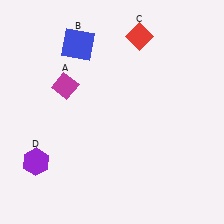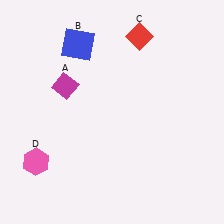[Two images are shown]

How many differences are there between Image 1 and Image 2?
There is 1 difference between the two images.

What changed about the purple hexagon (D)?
In Image 1, D is purple. In Image 2, it changed to pink.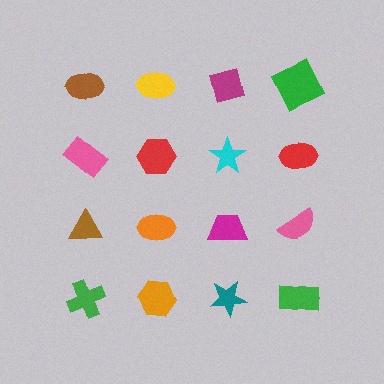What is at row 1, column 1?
A brown ellipse.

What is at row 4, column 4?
A green rectangle.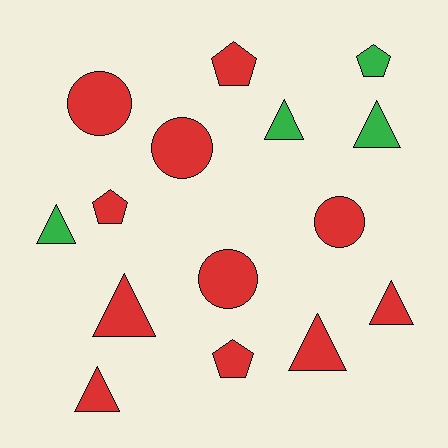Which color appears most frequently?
Red, with 11 objects.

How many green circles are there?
There are no green circles.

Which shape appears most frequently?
Triangle, with 7 objects.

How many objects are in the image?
There are 15 objects.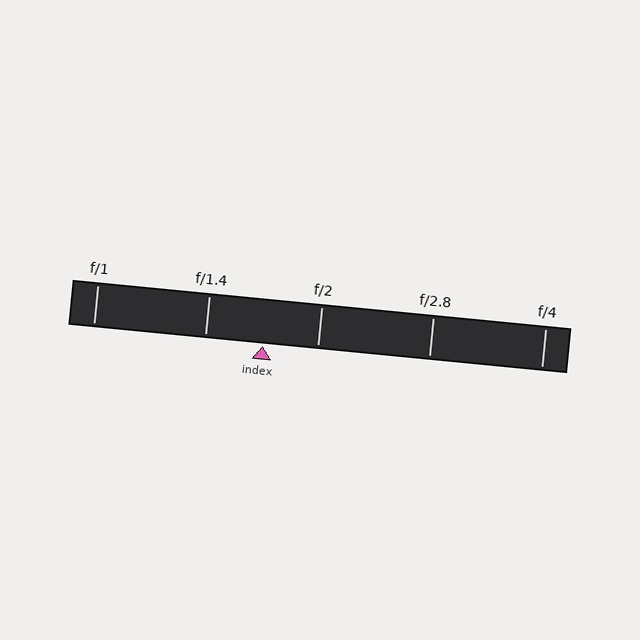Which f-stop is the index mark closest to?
The index mark is closest to f/2.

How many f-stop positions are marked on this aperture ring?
There are 5 f-stop positions marked.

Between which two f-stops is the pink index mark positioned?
The index mark is between f/1.4 and f/2.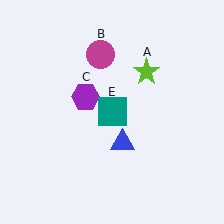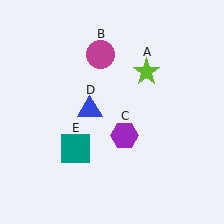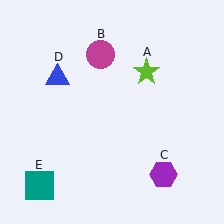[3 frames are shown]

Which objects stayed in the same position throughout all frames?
Lime star (object A) and magenta circle (object B) remained stationary.